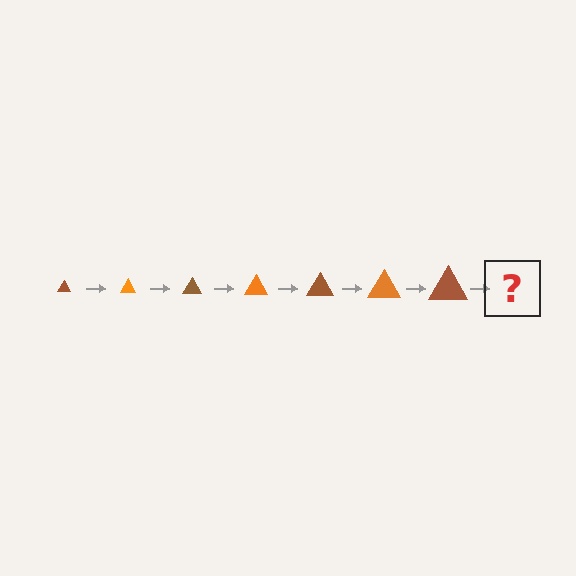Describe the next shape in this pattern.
It should be an orange triangle, larger than the previous one.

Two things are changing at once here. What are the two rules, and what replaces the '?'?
The two rules are that the triangle grows larger each step and the color cycles through brown and orange. The '?' should be an orange triangle, larger than the previous one.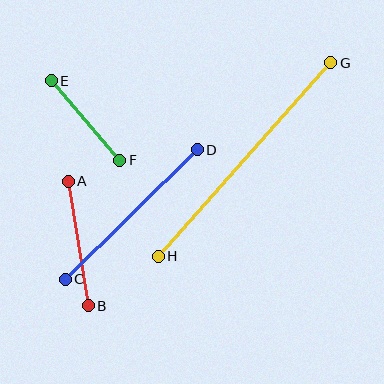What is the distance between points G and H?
The distance is approximately 259 pixels.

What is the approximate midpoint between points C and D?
The midpoint is at approximately (131, 214) pixels.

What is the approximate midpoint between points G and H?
The midpoint is at approximately (244, 160) pixels.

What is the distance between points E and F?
The distance is approximately 105 pixels.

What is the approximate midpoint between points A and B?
The midpoint is at approximately (78, 243) pixels.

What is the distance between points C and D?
The distance is approximately 185 pixels.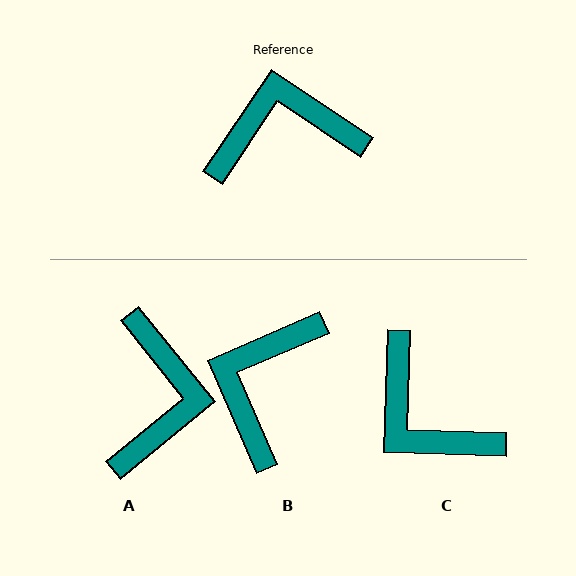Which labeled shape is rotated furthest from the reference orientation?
C, about 122 degrees away.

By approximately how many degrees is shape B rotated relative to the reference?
Approximately 57 degrees counter-clockwise.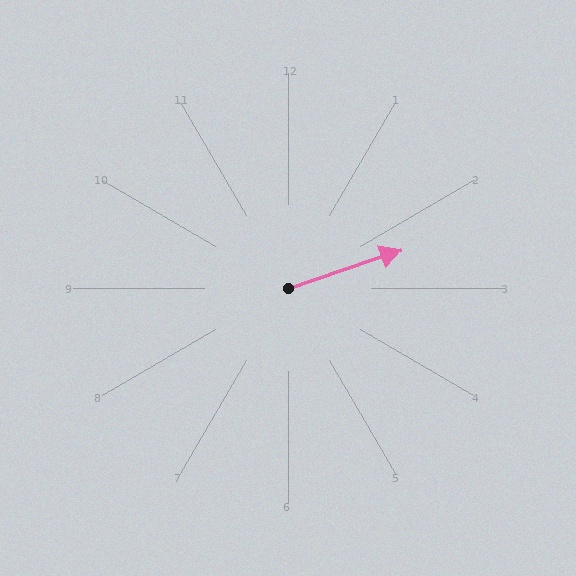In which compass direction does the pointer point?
East.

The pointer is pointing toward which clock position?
Roughly 2 o'clock.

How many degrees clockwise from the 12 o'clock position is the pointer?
Approximately 71 degrees.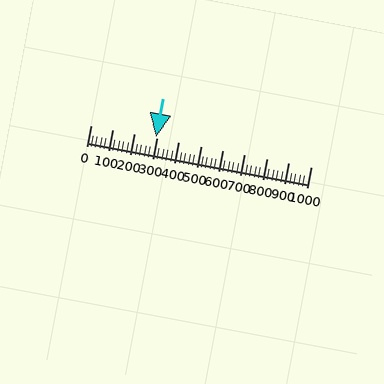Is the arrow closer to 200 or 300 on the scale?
The arrow is closer to 300.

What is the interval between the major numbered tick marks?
The major tick marks are spaced 100 units apart.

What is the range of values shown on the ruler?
The ruler shows values from 0 to 1000.